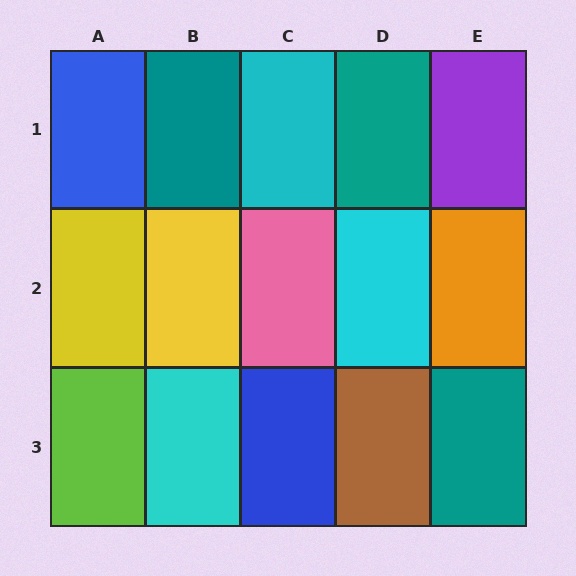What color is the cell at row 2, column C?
Pink.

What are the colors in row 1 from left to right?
Blue, teal, cyan, teal, purple.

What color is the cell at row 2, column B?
Yellow.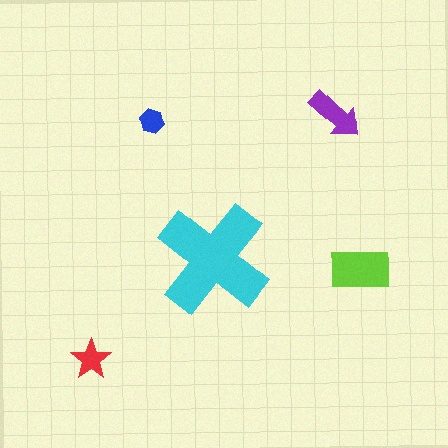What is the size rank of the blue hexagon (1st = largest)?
5th.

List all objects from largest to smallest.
The cyan cross, the lime rectangle, the purple arrow, the red star, the blue hexagon.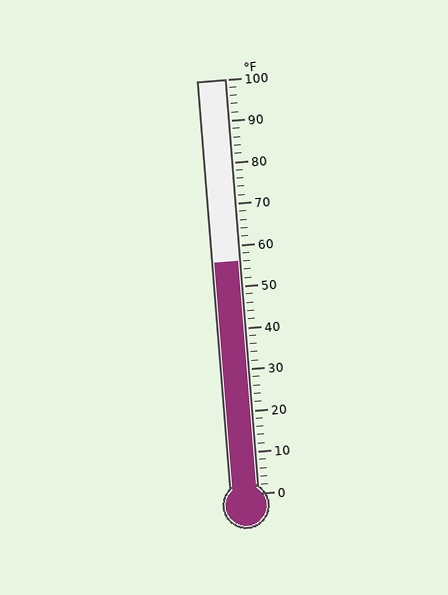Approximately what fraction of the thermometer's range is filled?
The thermometer is filled to approximately 55% of its range.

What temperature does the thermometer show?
The thermometer shows approximately 56°F.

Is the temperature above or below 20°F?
The temperature is above 20°F.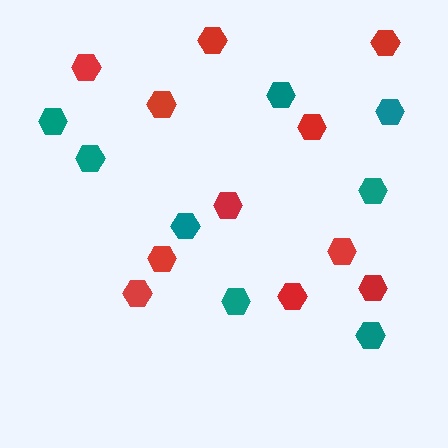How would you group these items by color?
There are 2 groups: one group of red hexagons (11) and one group of teal hexagons (8).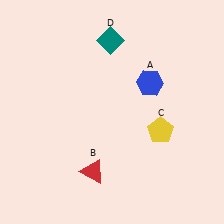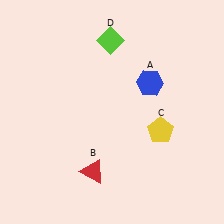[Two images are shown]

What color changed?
The diamond (D) changed from teal in Image 1 to lime in Image 2.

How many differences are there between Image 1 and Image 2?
There is 1 difference between the two images.